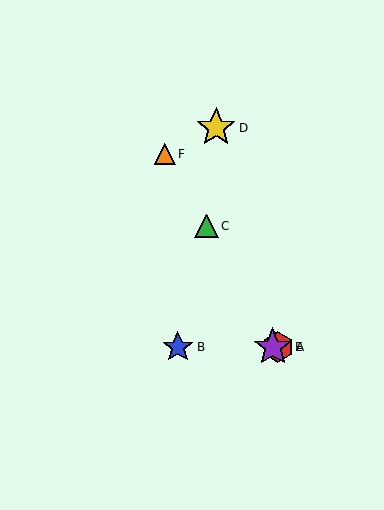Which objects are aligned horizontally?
Objects A, B, E are aligned horizontally.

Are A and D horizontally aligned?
No, A is at y≈347 and D is at y≈128.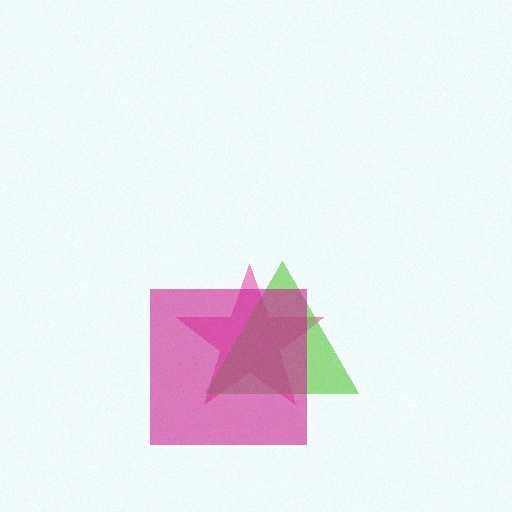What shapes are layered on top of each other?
The layered shapes are: a pink star, a lime triangle, a magenta square.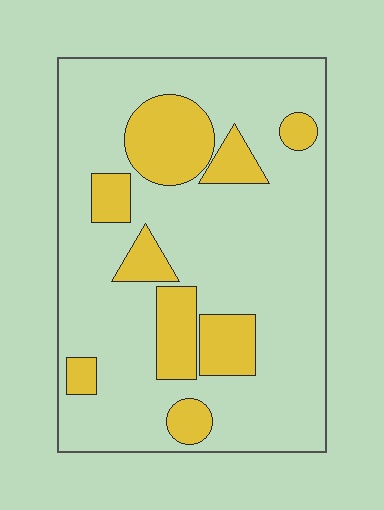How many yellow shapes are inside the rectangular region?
9.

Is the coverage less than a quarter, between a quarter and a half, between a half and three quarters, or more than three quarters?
Less than a quarter.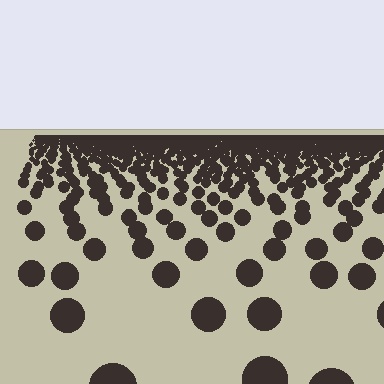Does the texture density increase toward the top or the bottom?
Density increases toward the top.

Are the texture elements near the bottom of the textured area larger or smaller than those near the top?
Larger. Near the bottom, elements are closer to the viewer and appear at a bigger on-screen size.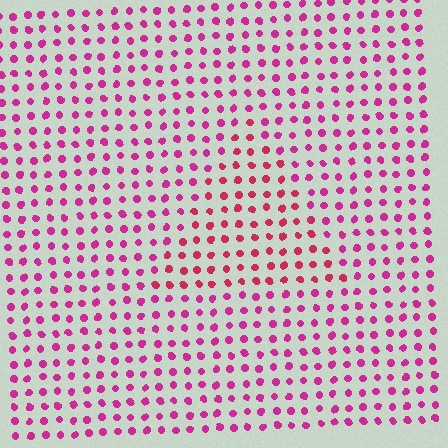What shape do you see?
I see a triangle.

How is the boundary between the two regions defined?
The boundary is defined purely by a slight shift in hue (about 22 degrees). Spacing, size, and orientation are identical on both sides.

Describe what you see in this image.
The image is filled with small magenta elements in a uniform arrangement. A triangle-shaped region is visible where the elements are tinted to a slightly different hue, forming a subtle color boundary.